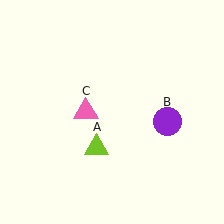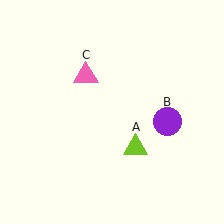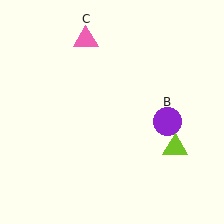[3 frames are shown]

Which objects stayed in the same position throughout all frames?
Purple circle (object B) remained stationary.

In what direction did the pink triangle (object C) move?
The pink triangle (object C) moved up.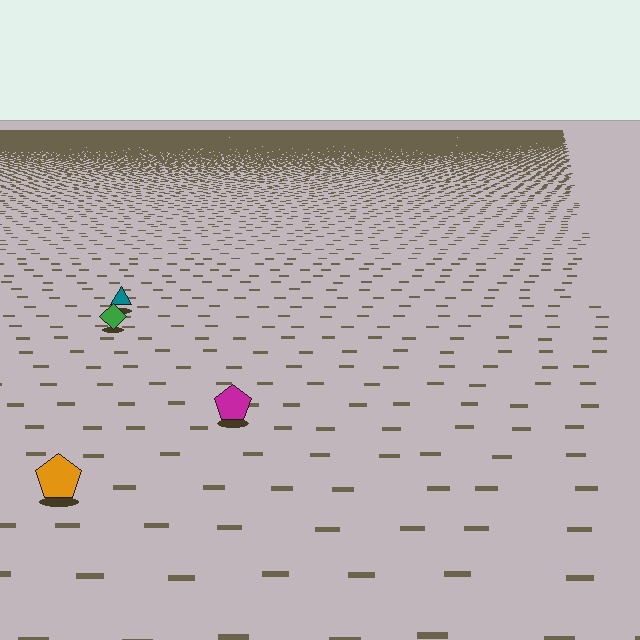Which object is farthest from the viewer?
The teal triangle is farthest from the viewer. It appears smaller and the ground texture around it is denser.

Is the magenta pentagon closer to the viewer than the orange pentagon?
No. The orange pentagon is closer — you can tell from the texture gradient: the ground texture is coarser near it.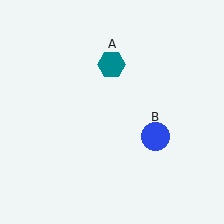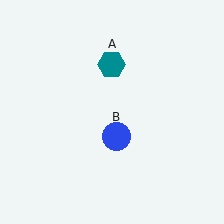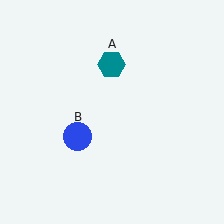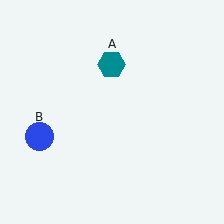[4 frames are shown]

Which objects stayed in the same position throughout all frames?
Teal hexagon (object A) remained stationary.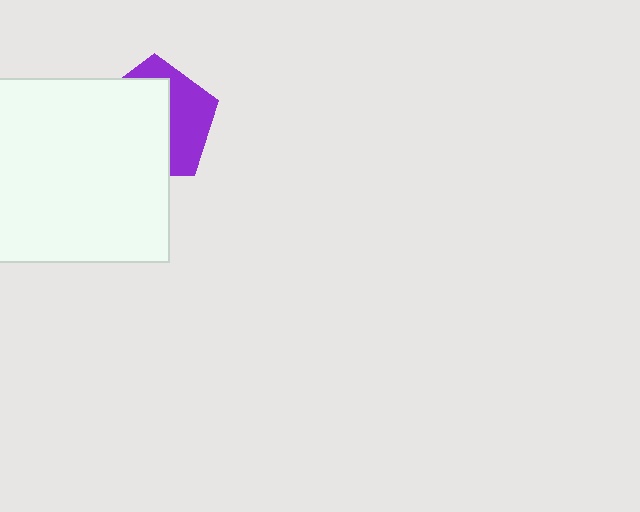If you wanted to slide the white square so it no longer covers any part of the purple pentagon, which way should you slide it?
Slide it left — that is the most direct way to separate the two shapes.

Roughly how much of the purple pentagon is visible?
A small part of it is visible (roughly 41%).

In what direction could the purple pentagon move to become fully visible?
The purple pentagon could move right. That would shift it out from behind the white square entirely.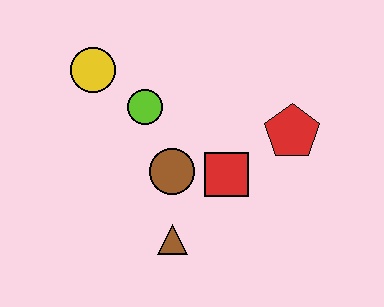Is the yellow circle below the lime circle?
No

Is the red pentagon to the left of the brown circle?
No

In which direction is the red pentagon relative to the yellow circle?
The red pentagon is to the right of the yellow circle.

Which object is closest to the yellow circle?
The lime circle is closest to the yellow circle.